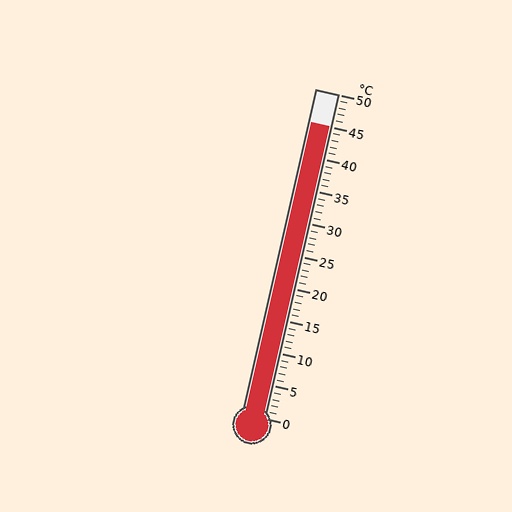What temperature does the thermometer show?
The thermometer shows approximately 45°C.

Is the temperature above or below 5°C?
The temperature is above 5°C.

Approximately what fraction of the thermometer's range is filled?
The thermometer is filled to approximately 90% of its range.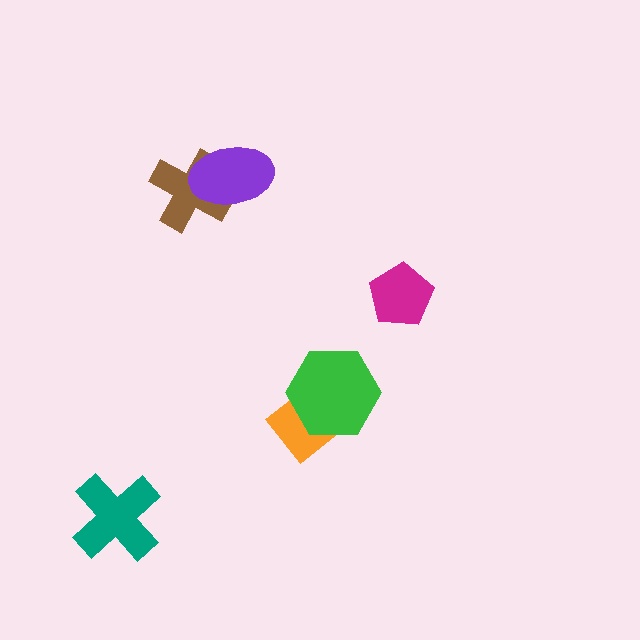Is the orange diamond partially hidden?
Yes, it is partially covered by another shape.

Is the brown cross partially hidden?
Yes, it is partially covered by another shape.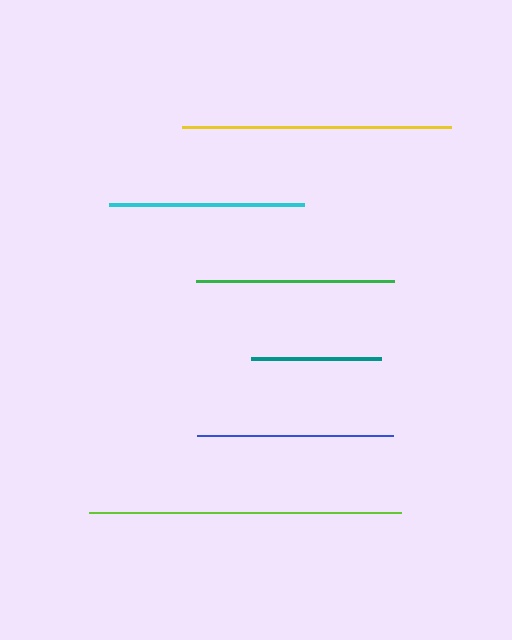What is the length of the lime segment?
The lime segment is approximately 312 pixels long.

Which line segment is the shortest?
The teal line is the shortest at approximately 130 pixels.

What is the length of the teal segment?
The teal segment is approximately 130 pixels long.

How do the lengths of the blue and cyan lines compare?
The blue and cyan lines are approximately the same length.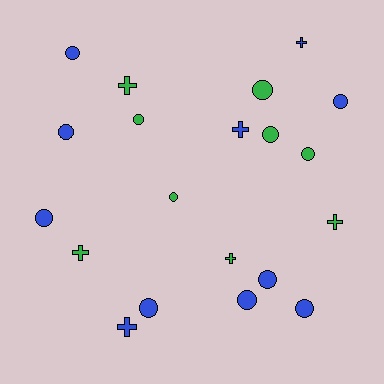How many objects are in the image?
There are 20 objects.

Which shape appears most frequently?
Circle, with 13 objects.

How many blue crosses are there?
There are 3 blue crosses.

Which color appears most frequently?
Blue, with 11 objects.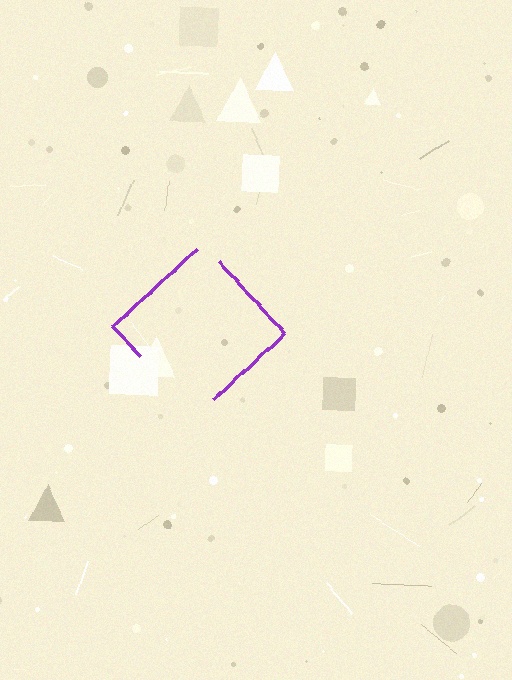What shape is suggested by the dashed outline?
The dashed outline suggests a diamond.